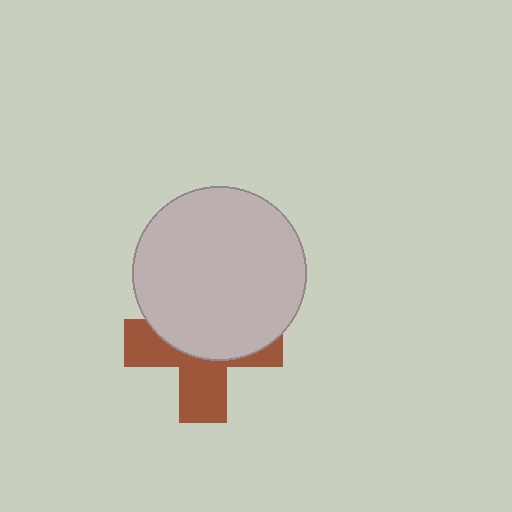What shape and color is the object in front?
The object in front is a light gray circle.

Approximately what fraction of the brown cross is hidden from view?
Roughly 53% of the brown cross is hidden behind the light gray circle.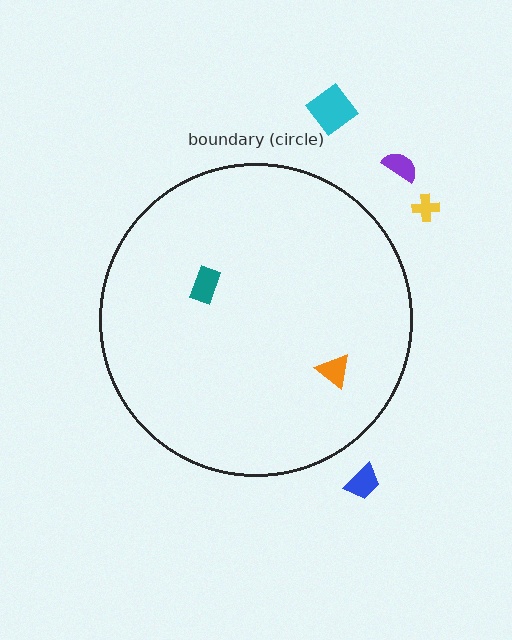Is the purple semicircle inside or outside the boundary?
Outside.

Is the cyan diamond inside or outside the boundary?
Outside.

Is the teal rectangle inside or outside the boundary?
Inside.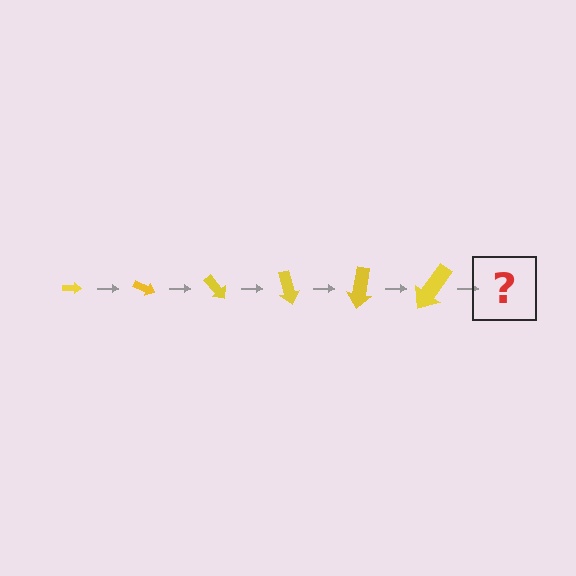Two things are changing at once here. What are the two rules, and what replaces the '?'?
The two rules are that the arrow grows larger each step and it rotates 25 degrees each step. The '?' should be an arrow, larger than the previous one and rotated 150 degrees from the start.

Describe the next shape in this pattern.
It should be an arrow, larger than the previous one and rotated 150 degrees from the start.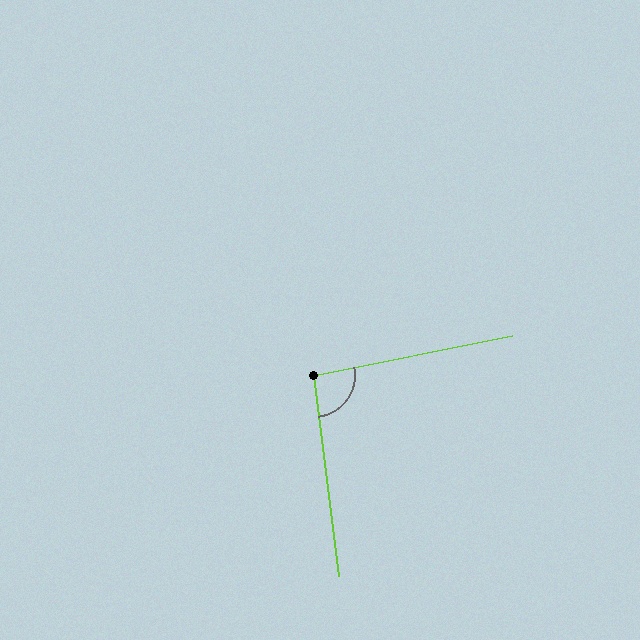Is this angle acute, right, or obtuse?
It is approximately a right angle.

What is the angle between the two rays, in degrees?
Approximately 95 degrees.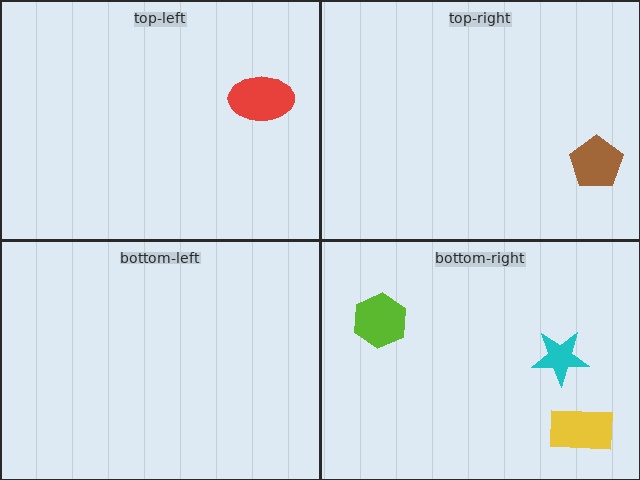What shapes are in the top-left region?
The red ellipse.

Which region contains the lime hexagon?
The bottom-right region.